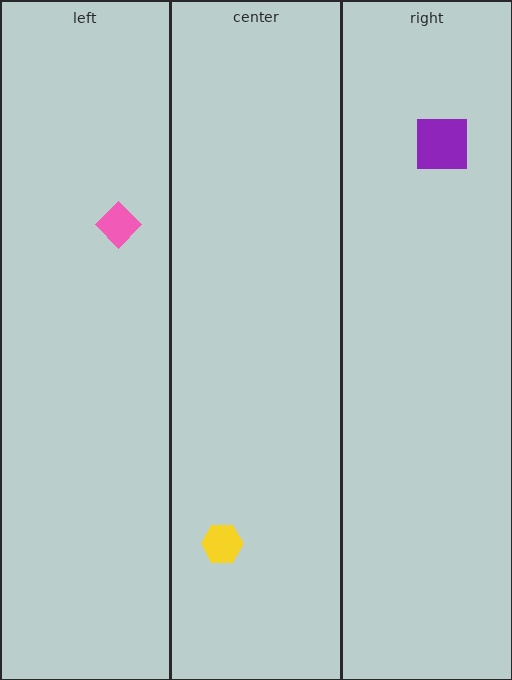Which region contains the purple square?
The right region.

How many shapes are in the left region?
1.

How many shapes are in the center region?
1.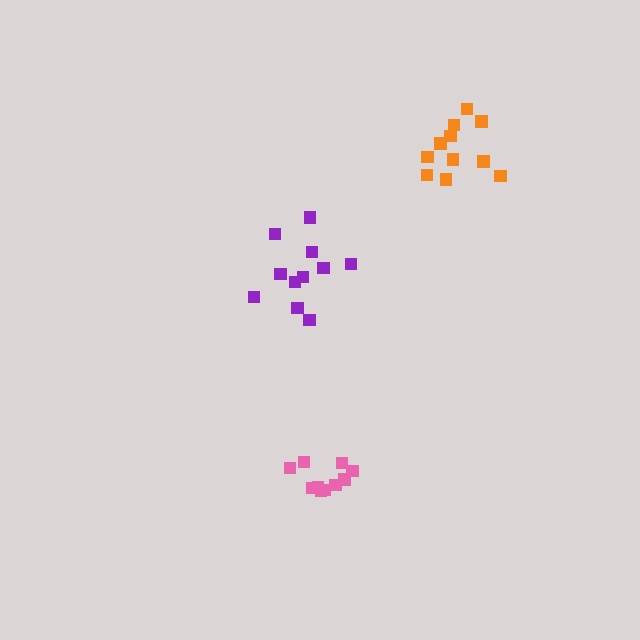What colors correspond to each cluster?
The clusters are colored: pink, orange, purple.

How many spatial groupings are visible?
There are 3 spatial groupings.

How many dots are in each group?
Group 1: 10 dots, Group 2: 11 dots, Group 3: 11 dots (32 total).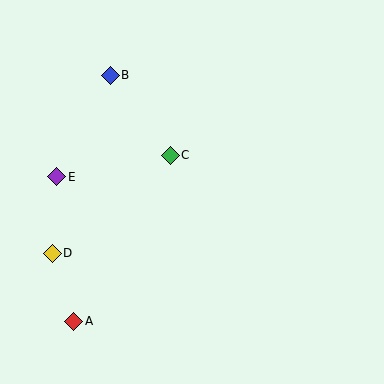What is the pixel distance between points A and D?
The distance between A and D is 71 pixels.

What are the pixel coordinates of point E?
Point E is at (57, 177).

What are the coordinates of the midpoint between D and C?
The midpoint between D and C is at (111, 204).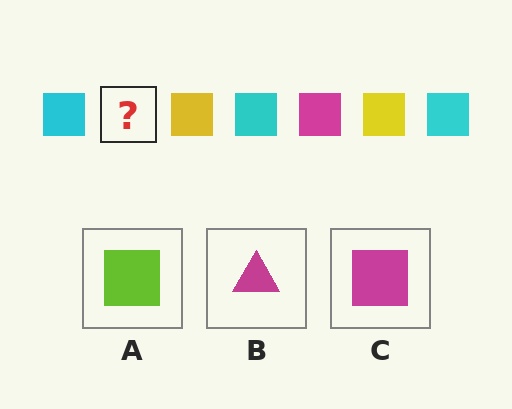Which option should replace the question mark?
Option C.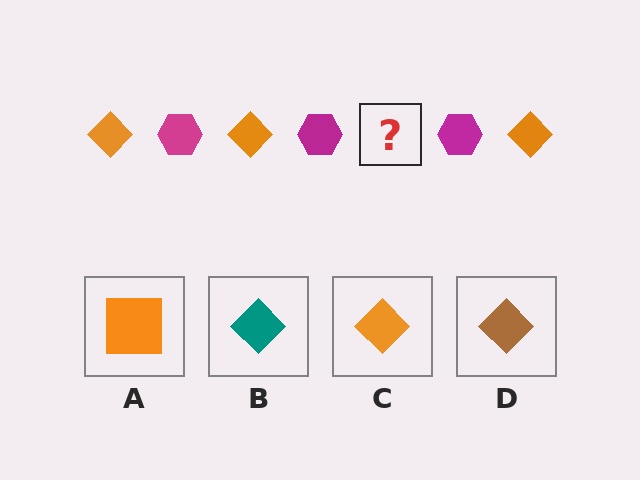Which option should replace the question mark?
Option C.